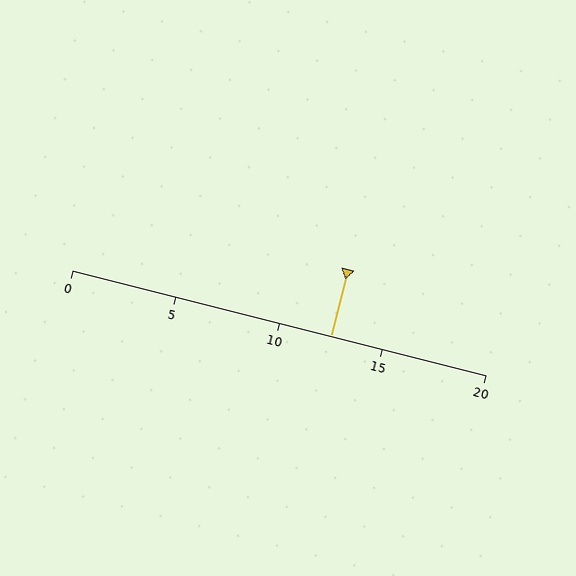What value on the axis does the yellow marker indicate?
The marker indicates approximately 12.5.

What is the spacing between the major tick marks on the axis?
The major ticks are spaced 5 apart.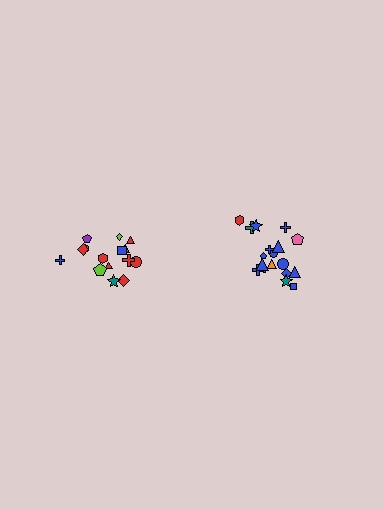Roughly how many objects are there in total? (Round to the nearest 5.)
Roughly 35 objects in total.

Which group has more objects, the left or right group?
The right group.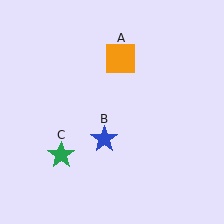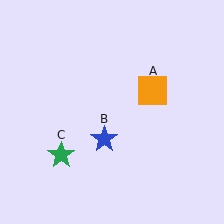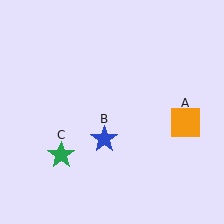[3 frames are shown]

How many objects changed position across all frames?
1 object changed position: orange square (object A).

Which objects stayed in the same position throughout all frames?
Blue star (object B) and green star (object C) remained stationary.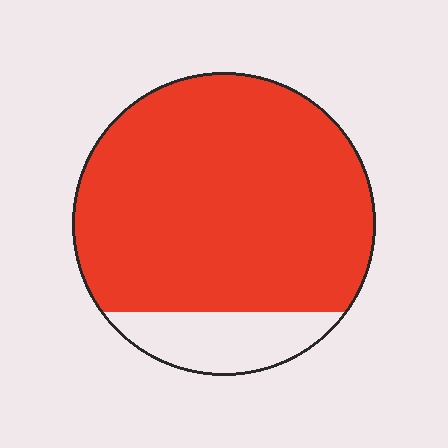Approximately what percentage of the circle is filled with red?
Approximately 85%.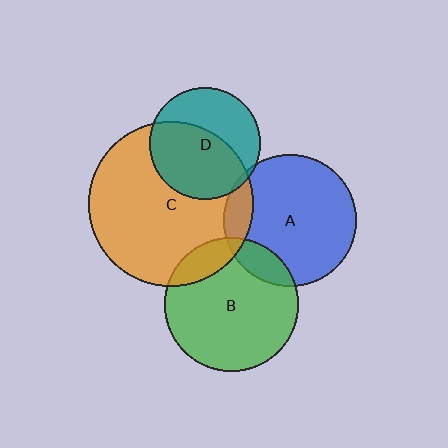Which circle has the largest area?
Circle C (orange).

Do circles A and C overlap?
Yes.